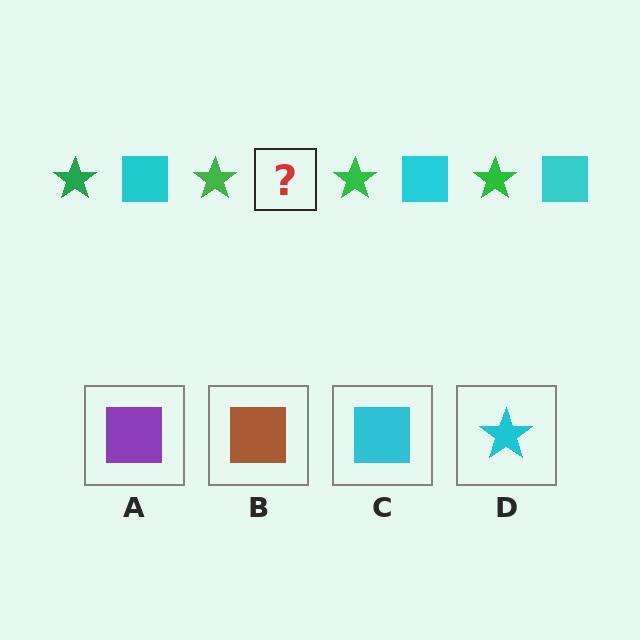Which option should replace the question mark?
Option C.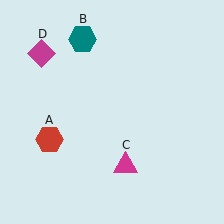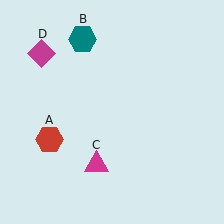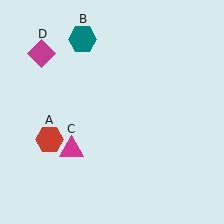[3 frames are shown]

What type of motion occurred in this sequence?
The magenta triangle (object C) rotated clockwise around the center of the scene.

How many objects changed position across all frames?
1 object changed position: magenta triangle (object C).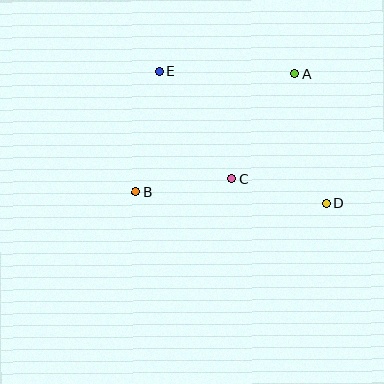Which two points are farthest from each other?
Points D and E are farthest from each other.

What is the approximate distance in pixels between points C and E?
The distance between C and E is approximately 129 pixels.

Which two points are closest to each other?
Points B and C are closest to each other.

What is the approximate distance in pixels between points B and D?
The distance between B and D is approximately 191 pixels.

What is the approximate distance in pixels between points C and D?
The distance between C and D is approximately 98 pixels.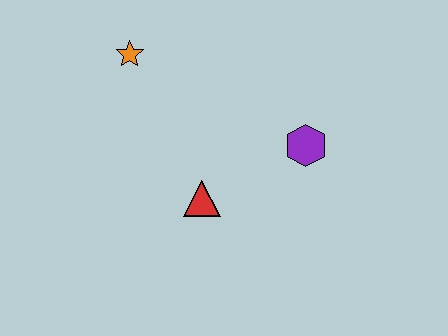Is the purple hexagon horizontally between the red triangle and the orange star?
No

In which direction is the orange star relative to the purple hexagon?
The orange star is to the left of the purple hexagon.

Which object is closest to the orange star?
The red triangle is closest to the orange star.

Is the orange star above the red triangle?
Yes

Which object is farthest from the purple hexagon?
The orange star is farthest from the purple hexagon.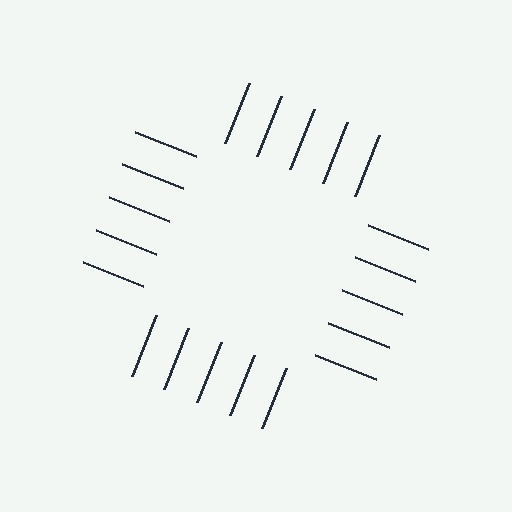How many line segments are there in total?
20 — 5 along each of the 4 edges.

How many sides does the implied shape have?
4 sides — the line-ends trace a square.